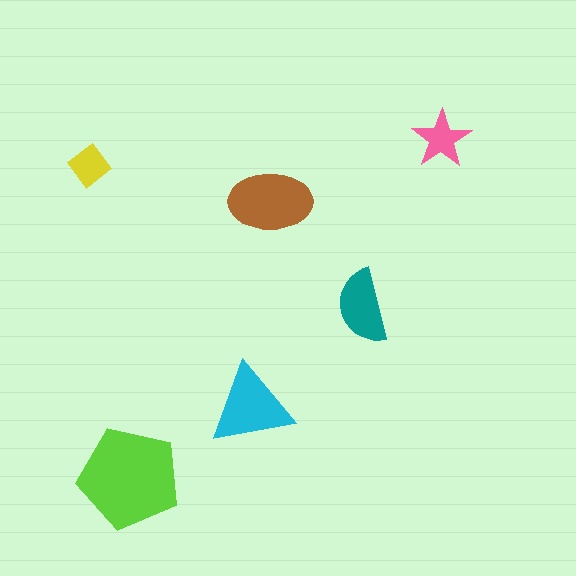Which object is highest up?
The pink star is topmost.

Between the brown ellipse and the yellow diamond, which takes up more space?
The brown ellipse.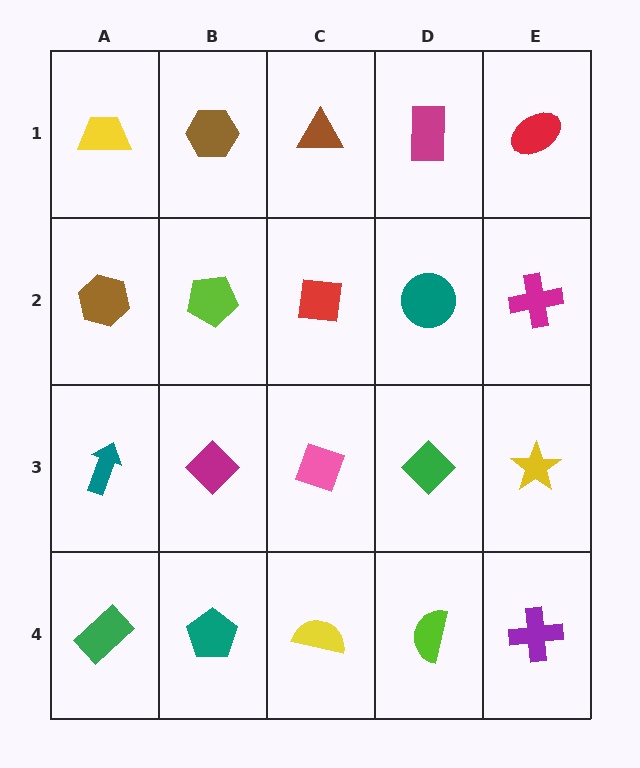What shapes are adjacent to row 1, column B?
A lime pentagon (row 2, column B), a yellow trapezoid (row 1, column A), a brown triangle (row 1, column C).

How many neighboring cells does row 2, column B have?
4.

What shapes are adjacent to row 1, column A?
A brown hexagon (row 2, column A), a brown hexagon (row 1, column B).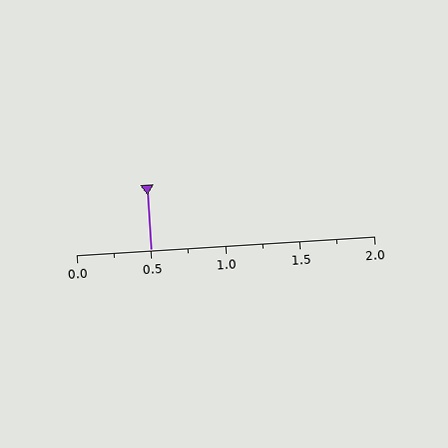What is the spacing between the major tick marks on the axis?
The major ticks are spaced 0.5 apart.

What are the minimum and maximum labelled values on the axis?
The axis runs from 0.0 to 2.0.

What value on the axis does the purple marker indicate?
The marker indicates approximately 0.5.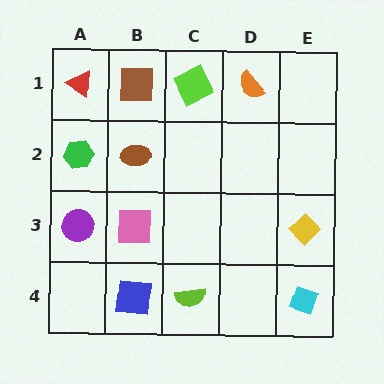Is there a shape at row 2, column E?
No, that cell is empty.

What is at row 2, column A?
A green hexagon.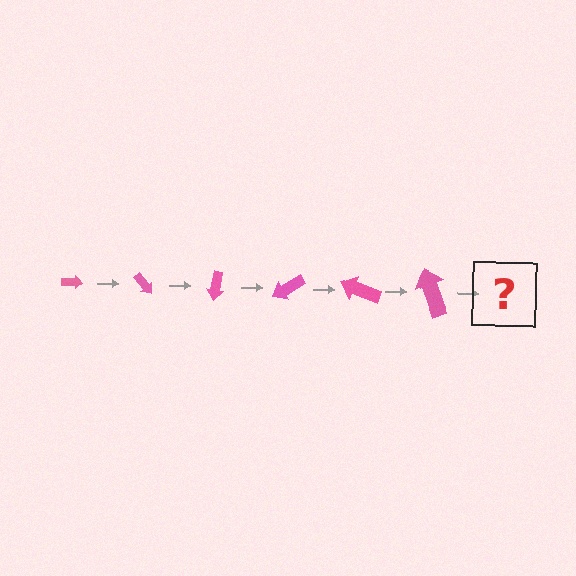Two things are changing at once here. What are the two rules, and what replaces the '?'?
The two rules are that the arrow grows larger each step and it rotates 50 degrees each step. The '?' should be an arrow, larger than the previous one and rotated 300 degrees from the start.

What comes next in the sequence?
The next element should be an arrow, larger than the previous one and rotated 300 degrees from the start.